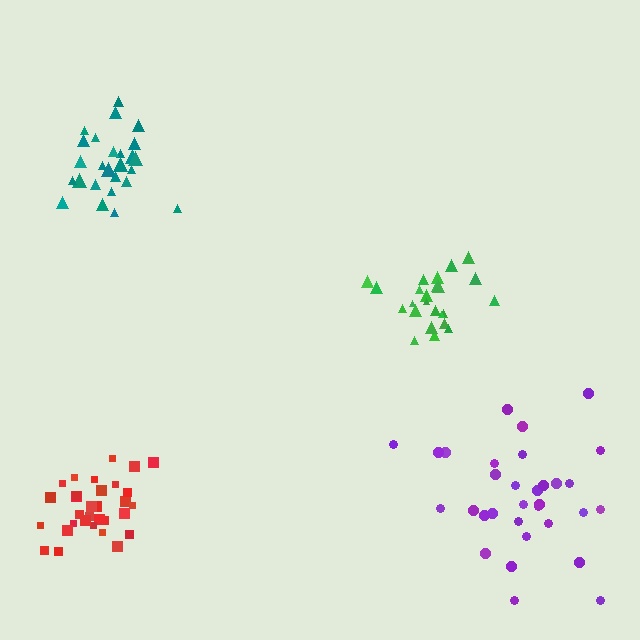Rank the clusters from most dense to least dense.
green, red, teal, purple.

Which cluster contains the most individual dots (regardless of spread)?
Red (32).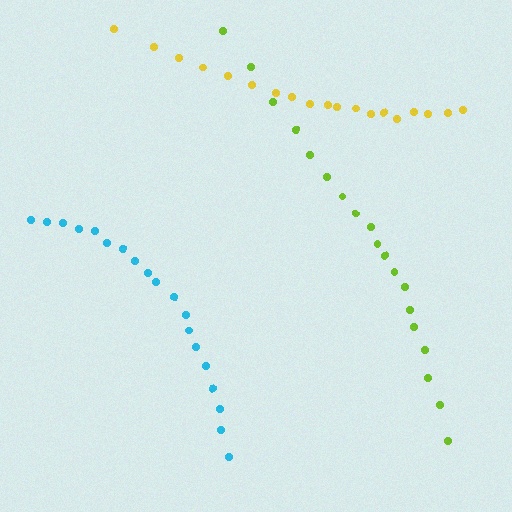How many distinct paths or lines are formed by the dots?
There are 3 distinct paths.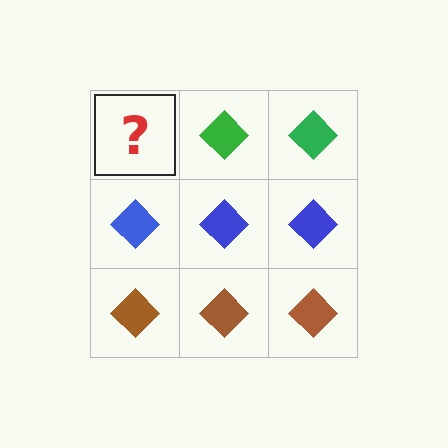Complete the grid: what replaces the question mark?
The question mark should be replaced with a green diamond.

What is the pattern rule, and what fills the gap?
The rule is that each row has a consistent color. The gap should be filled with a green diamond.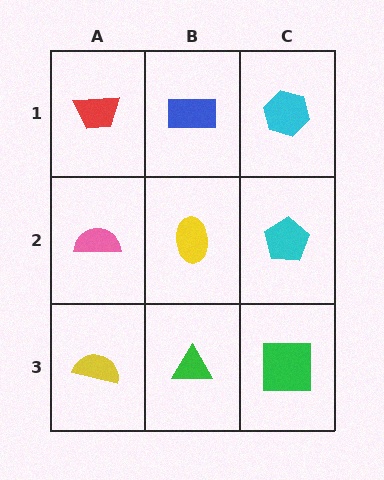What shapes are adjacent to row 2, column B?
A blue rectangle (row 1, column B), a green triangle (row 3, column B), a pink semicircle (row 2, column A), a cyan pentagon (row 2, column C).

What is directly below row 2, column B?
A green triangle.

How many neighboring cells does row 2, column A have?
3.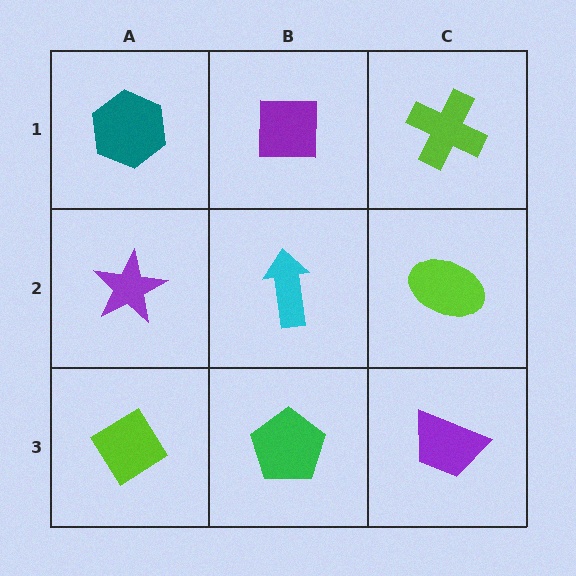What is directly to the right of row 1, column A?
A purple square.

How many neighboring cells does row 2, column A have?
3.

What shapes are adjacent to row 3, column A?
A purple star (row 2, column A), a green pentagon (row 3, column B).